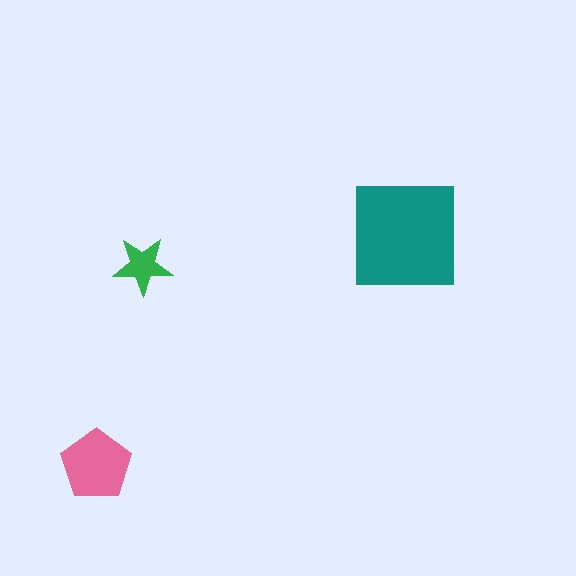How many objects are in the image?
There are 3 objects in the image.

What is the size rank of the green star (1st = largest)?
3rd.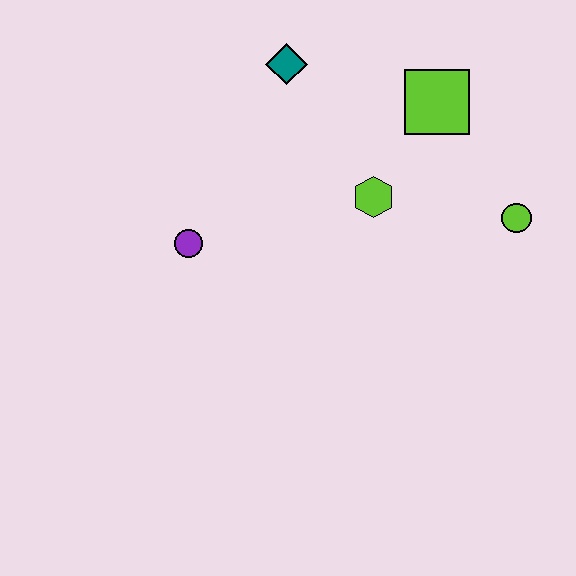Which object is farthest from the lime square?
The purple circle is farthest from the lime square.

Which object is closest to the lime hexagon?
The lime square is closest to the lime hexagon.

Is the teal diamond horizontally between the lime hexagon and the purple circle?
Yes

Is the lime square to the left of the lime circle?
Yes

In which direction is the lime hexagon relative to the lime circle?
The lime hexagon is to the left of the lime circle.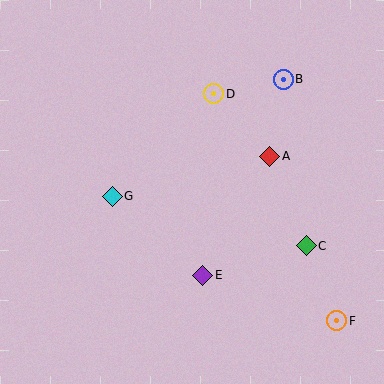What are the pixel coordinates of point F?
Point F is at (337, 321).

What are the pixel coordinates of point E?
Point E is at (203, 275).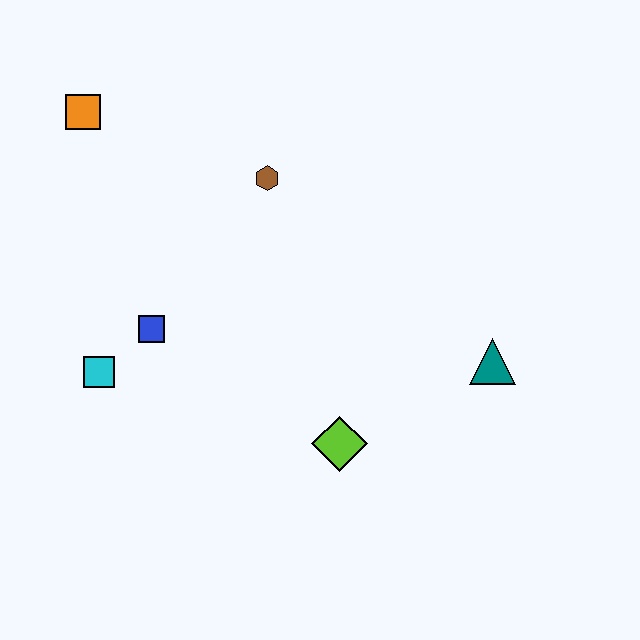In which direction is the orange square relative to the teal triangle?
The orange square is to the left of the teal triangle.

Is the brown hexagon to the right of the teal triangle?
No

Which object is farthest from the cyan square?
The teal triangle is farthest from the cyan square.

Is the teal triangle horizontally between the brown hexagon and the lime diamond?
No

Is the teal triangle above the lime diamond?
Yes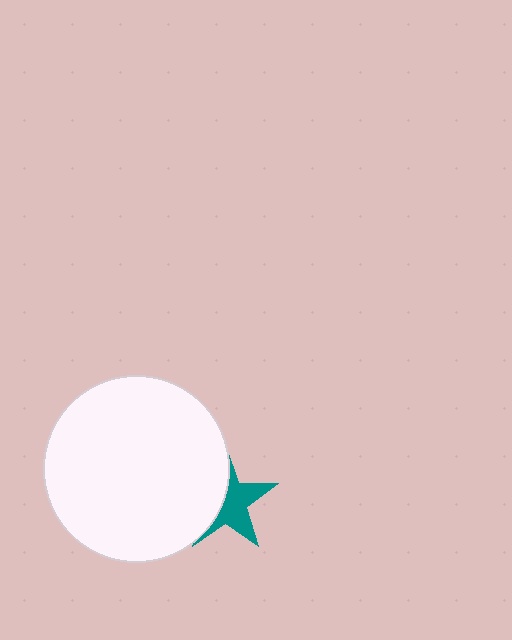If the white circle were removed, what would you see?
You would see the complete teal star.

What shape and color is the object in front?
The object in front is a white circle.